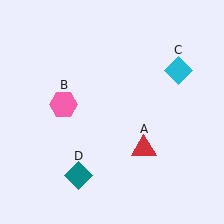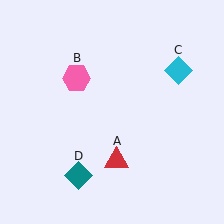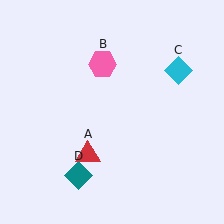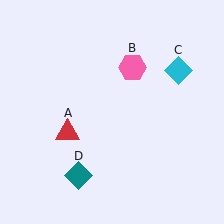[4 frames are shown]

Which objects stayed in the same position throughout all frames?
Cyan diamond (object C) and teal diamond (object D) remained stationary.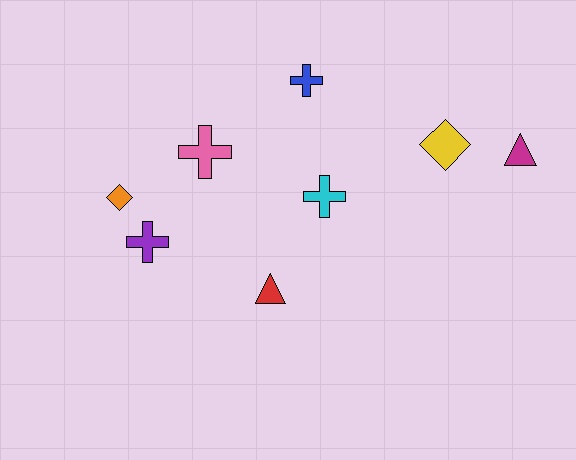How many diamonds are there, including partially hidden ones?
There are 2 diamonds.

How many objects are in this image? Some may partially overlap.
There are 8 objects.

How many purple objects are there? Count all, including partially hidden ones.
There is 1 purple object.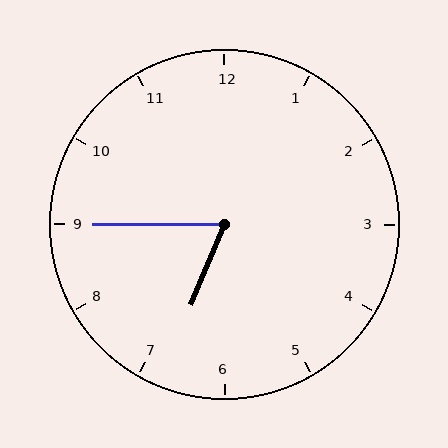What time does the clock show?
6:45.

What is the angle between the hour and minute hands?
Approximately 68 degrees.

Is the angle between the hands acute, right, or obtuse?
It is acute.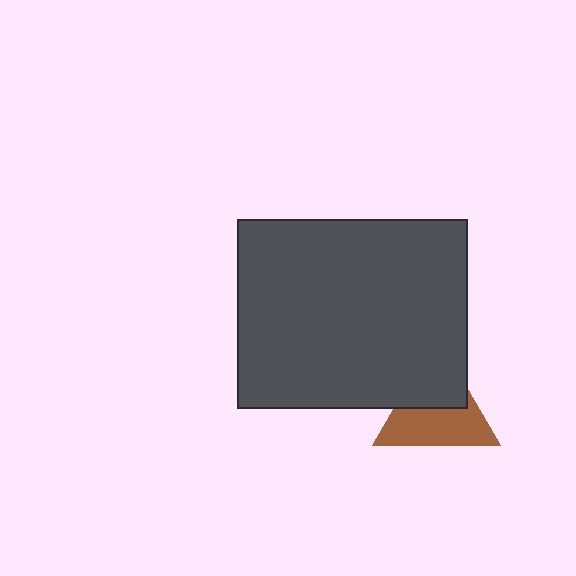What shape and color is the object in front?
The object in front is a dark gray rectangle.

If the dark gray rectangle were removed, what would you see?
You would see the complete brown triangle.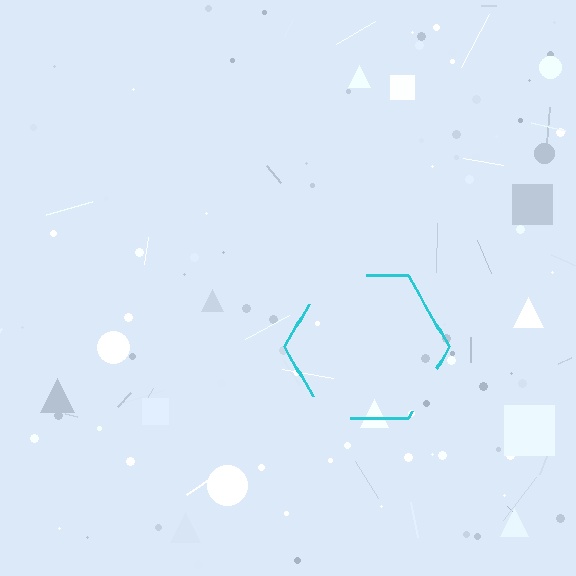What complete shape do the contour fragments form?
The contour fragments form a hexagon.